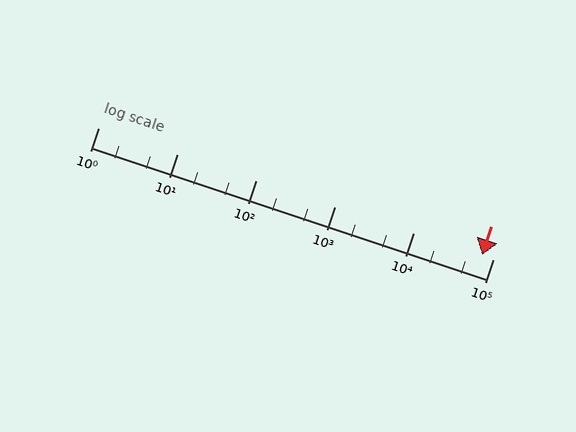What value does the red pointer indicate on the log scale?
The pointer indicates approximately 73000.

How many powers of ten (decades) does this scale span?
The scale spans 5 decades, from 1 to 100000.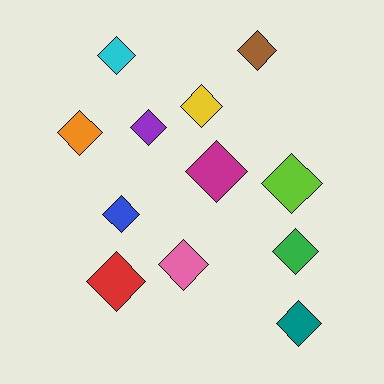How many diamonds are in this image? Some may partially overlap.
There are 12 diamonds.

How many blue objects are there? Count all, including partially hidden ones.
There is 1 blue object.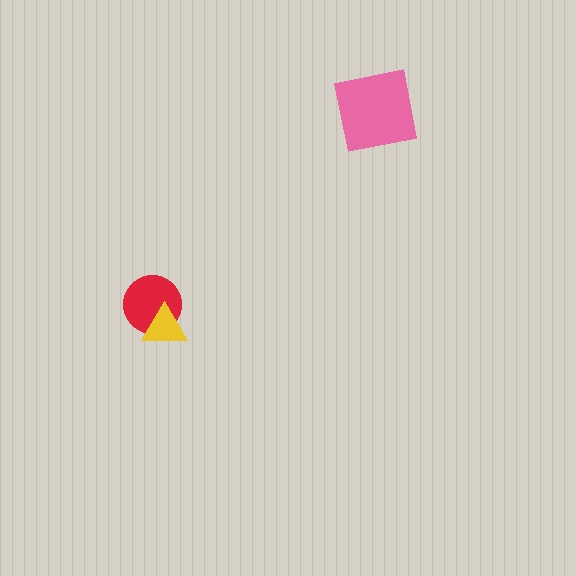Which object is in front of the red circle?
The yellow triangle is in front of the red circle.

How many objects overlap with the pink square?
0 objects overlap with the pink square.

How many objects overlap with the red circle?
1 object overlaps with the red circle.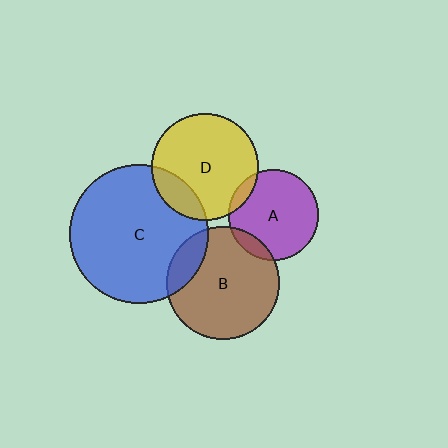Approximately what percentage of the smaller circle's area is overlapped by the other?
Approximately 20%.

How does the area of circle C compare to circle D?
Approximately 1.7 times.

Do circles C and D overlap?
Yes.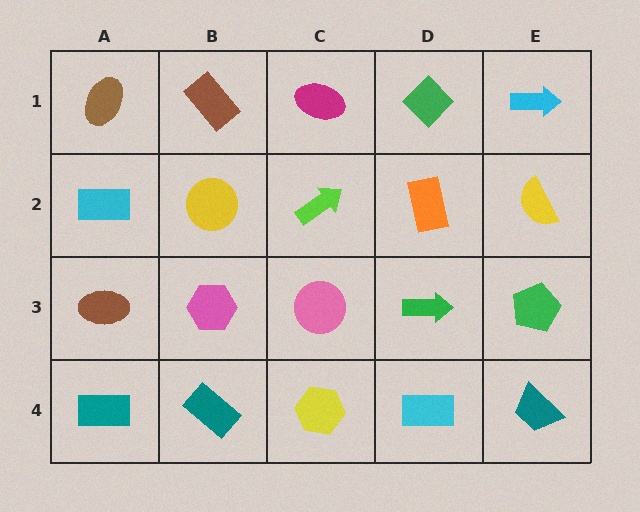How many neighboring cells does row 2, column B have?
4.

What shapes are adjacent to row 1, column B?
A yellow circle (row 2, column B), a brown ellipse (row 1, column A), a magenta ellipse (row 1, column C).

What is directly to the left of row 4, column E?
A cyan rectangle.